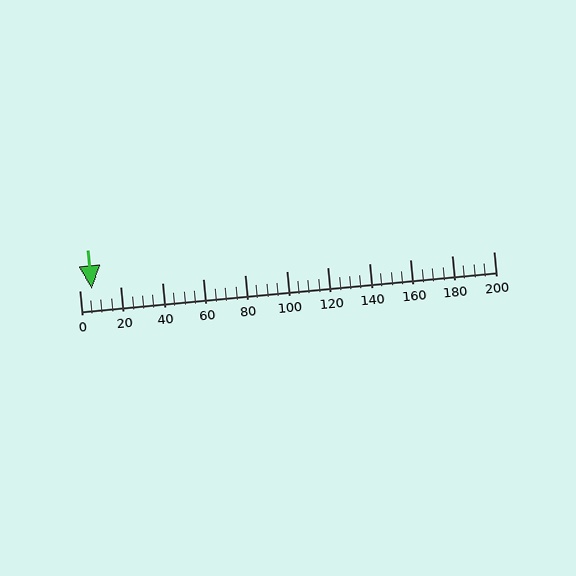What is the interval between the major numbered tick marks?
The major tick marks are spaced 20 units apart.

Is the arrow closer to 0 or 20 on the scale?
The arrow is closer to 0.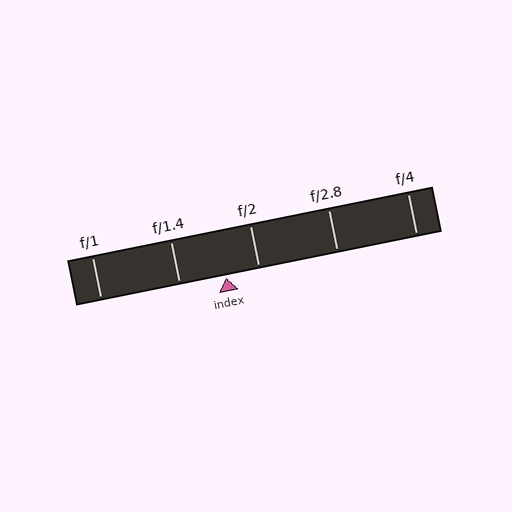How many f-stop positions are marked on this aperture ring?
There are 5 f-stop positions marked.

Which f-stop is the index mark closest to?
The index mark is closest to f/2.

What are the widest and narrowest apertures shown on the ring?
The widest aperture shown is f/1 and the narrowest is f/4.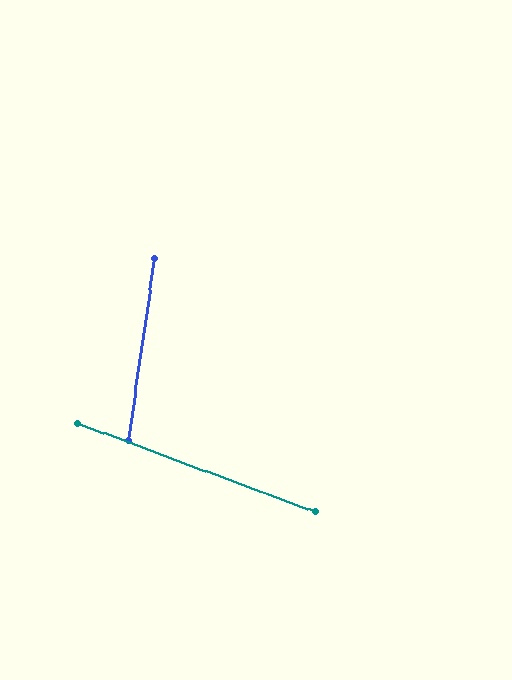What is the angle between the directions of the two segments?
Approximately 78 degrees.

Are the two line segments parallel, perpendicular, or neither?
Neither parallel nor perpendicular — they differ by about 78°.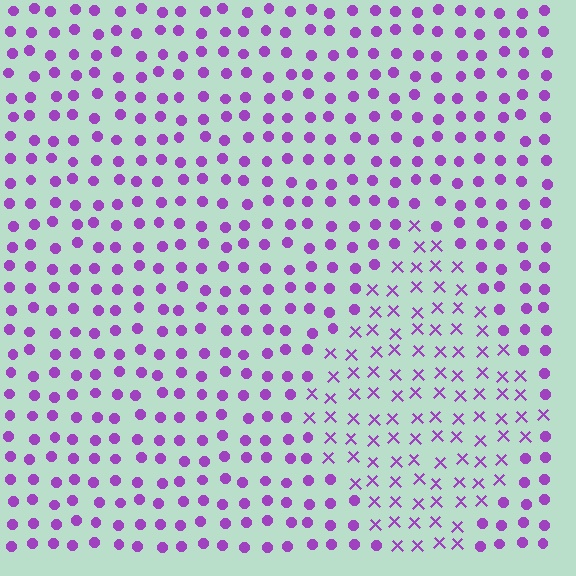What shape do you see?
I see a diamond.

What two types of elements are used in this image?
The image uses X marks inside the diamond region and circles outside it.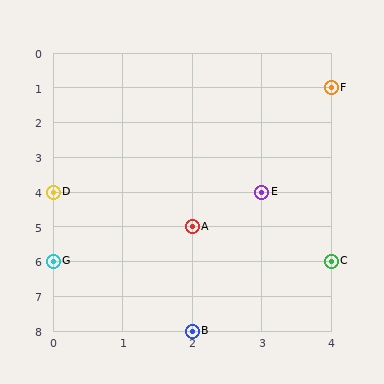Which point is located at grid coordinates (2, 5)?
Point A is at (2, 5).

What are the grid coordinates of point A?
Point A is at grid coordinates (2, 5).